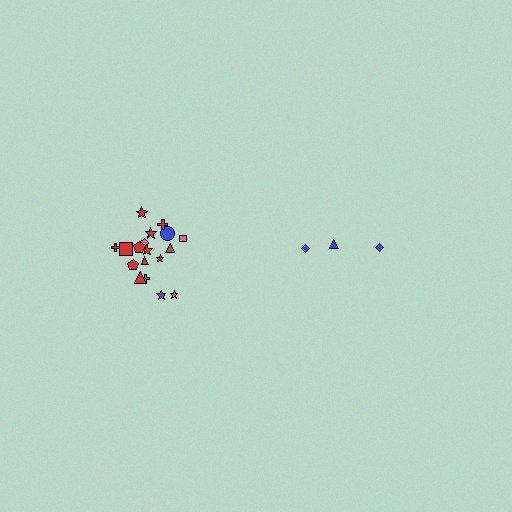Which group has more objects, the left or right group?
The left group.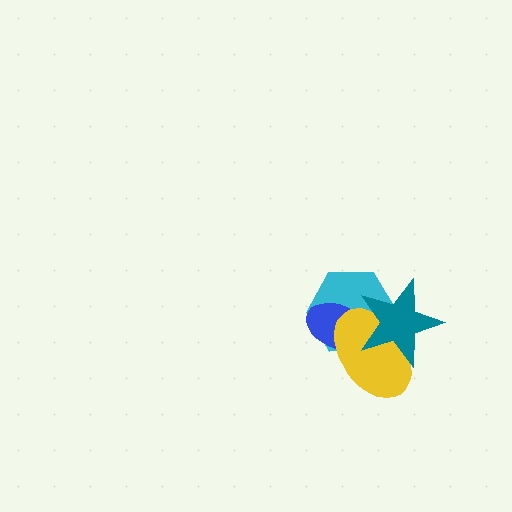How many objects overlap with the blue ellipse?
3 objects overlap with the blue ellipse.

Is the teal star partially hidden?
No, no other shape covers it.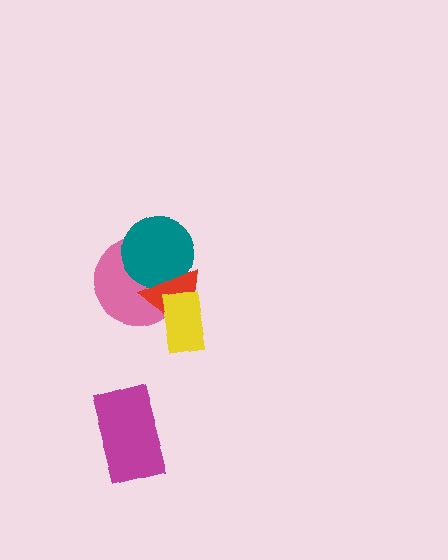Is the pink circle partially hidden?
Yes, it is partially covered by another shape.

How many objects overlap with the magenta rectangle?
0 objects overlap with the magenta rectangle.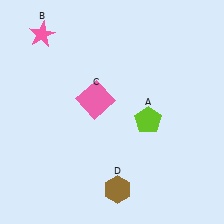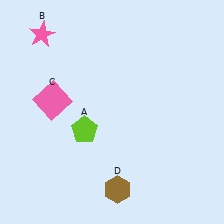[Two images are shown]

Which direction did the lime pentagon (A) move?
The lime pentagon (A) moved left.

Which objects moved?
The objects that moved are: the lime pentagon (A), the pink square (C).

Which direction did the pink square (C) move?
The pink square (C) moved left.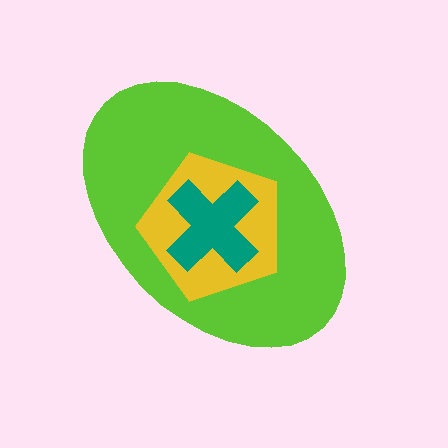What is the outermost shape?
The lime ellipse.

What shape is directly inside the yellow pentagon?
The teal cross.